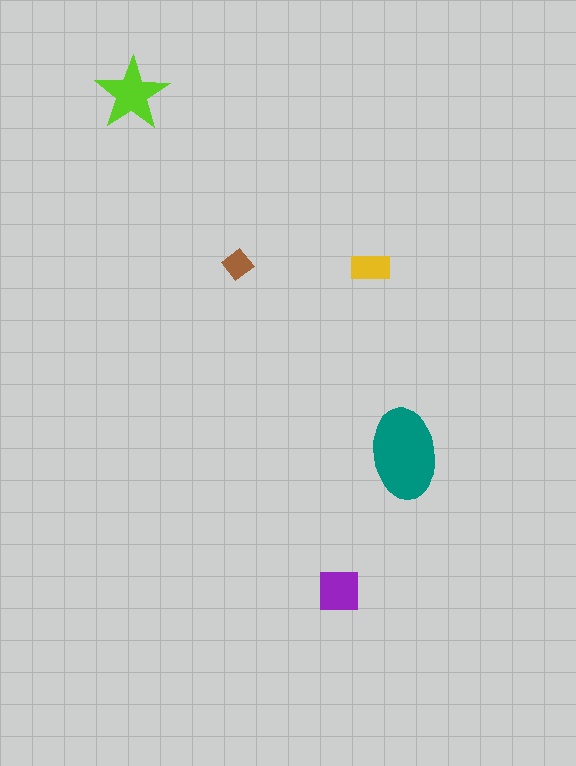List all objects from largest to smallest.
The teal ellipse, the lime star, the purple square, the yellow rectangle, the brown diamond.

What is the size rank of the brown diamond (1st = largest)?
5th.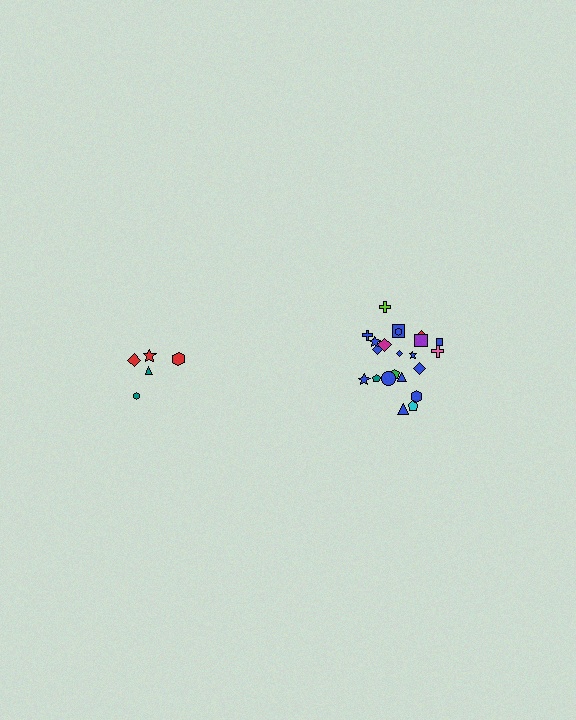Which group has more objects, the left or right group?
The right group.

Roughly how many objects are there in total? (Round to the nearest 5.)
Roughly 25 objects in total.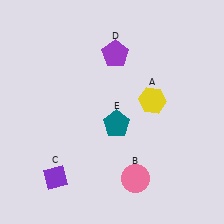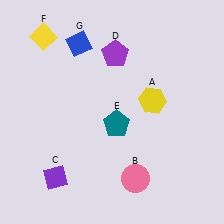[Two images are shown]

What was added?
A yellow diamond (F), a blue diamond (G) were added in Image 2.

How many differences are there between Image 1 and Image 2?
There are 2 differences between the two images.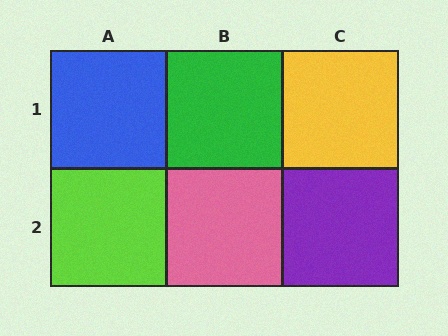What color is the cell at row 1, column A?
Blue.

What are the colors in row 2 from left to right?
Lime, pink, purple.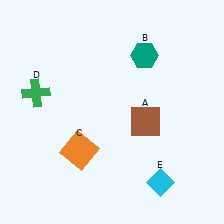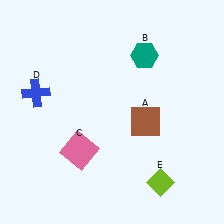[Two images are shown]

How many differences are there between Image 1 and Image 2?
There are 3 differences between the two images.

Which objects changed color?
C changed from orange to pink. D changed from green to blue. E changed from cyan to lime.